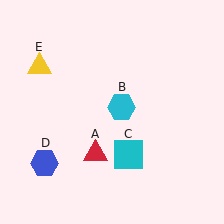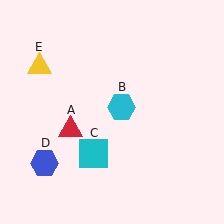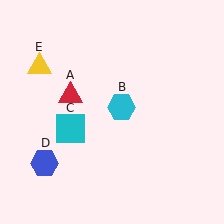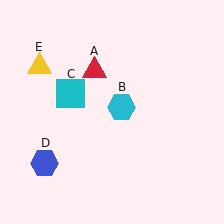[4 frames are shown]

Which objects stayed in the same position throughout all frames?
Cyan hexagon (object B) and blue hexagon (object D) and yellow triangle (object E) remained stationary.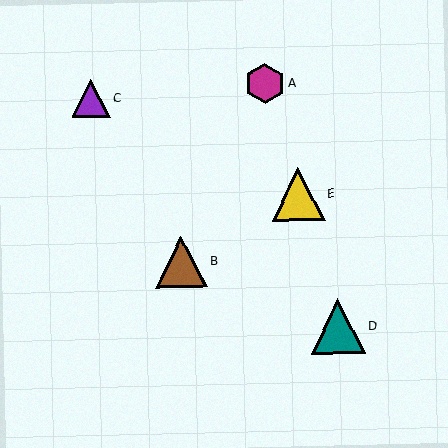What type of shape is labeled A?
Shape A is a magenta hexagon.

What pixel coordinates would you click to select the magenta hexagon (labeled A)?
Click at (265, 84) to select the magenta hexagon A.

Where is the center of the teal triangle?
The center of the teal triangle is at (338, 327).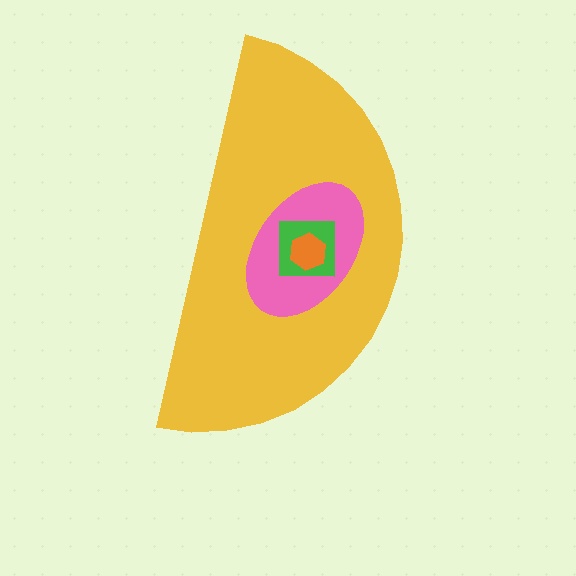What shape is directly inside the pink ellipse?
The green square.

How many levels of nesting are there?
4.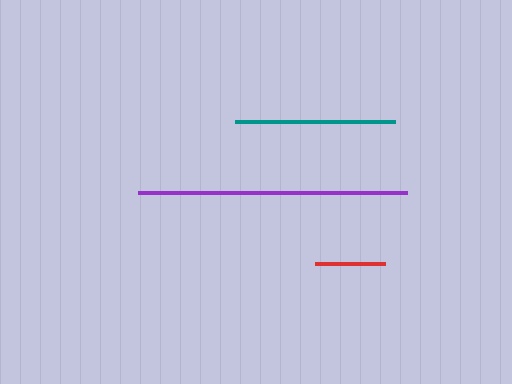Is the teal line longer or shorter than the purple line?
The purple line is longer than the teal line.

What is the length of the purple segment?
The purple segment is approximately 269 pixels long.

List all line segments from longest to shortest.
From longest to shortest: purple, teal, red.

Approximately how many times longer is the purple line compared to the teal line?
The purple line is approximately 1.7 times the length of the teal line.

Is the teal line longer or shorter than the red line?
The teal line is longer than the red line.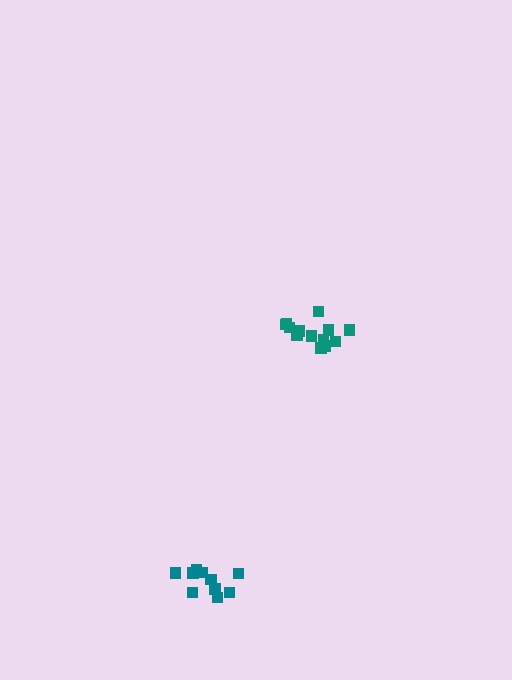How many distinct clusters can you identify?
There are 2 distinct clusters.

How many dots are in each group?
Group 1: 10 dots, Group 2: 13 dots (23 total).